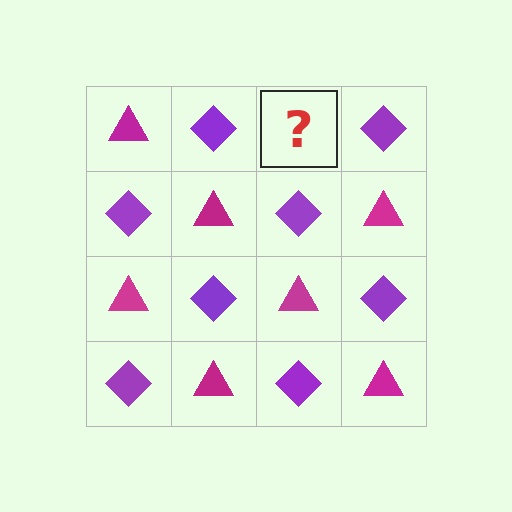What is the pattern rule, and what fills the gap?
The rule is that it alternates magenta triangle and purple diamond in a checkerboard pattern. The gap should be filled with a magenta triangle.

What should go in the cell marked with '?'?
The missing cell should contain a magenta triangle.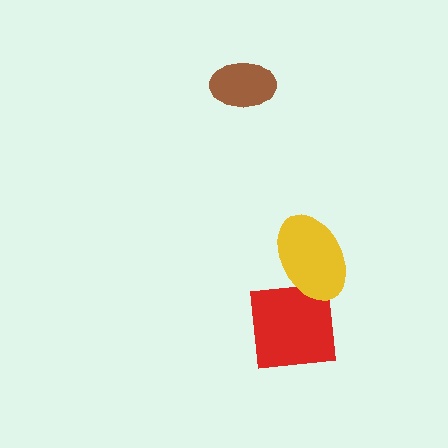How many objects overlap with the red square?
1 object overlaps with the red square.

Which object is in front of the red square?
The yellow ellipse is in front of the red square.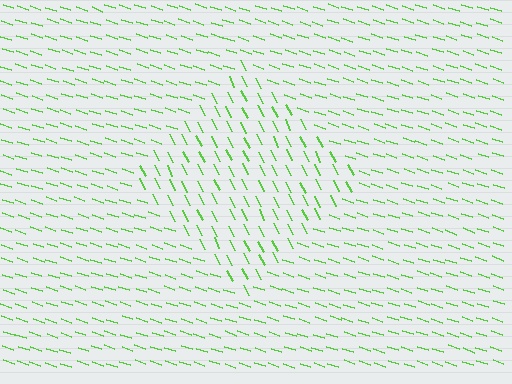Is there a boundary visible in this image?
Yes, there is a texture boundary formed by a change in line orientation.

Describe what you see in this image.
The image is filled with small lime line segments. A diamond region in the image has lines oriented differently from the surrounding lines, creating a visible texture boundary.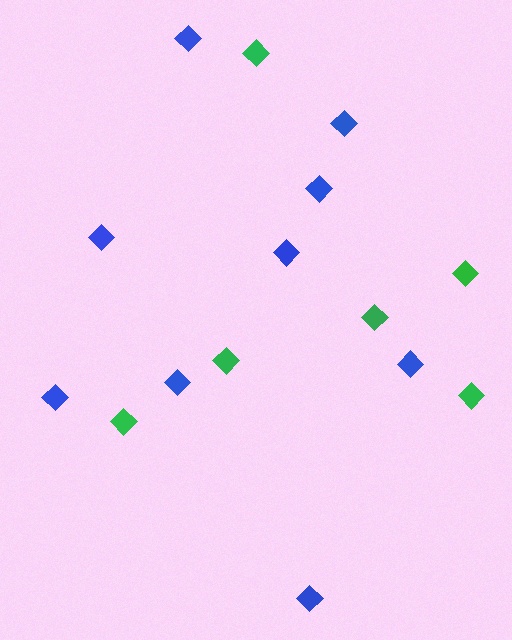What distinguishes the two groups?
There are 2 groups: one group of blue diamonds (9) and one group of green diamonds (6).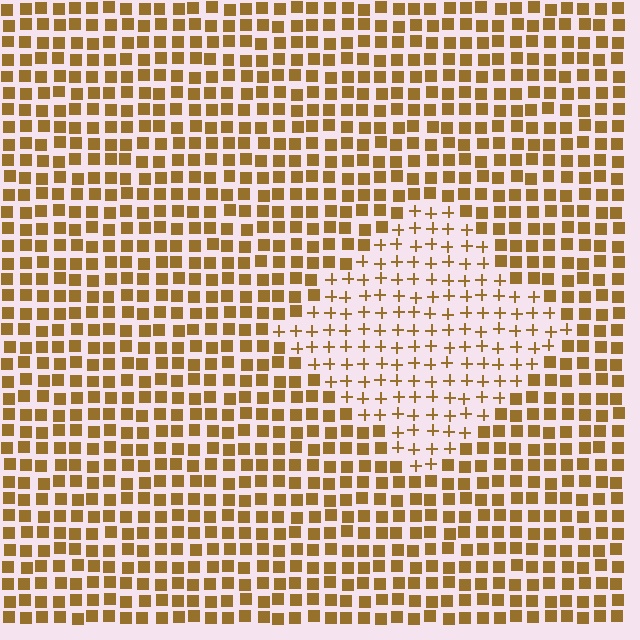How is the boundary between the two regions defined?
The boundary is defined by a change in element shape: plus signs inside vs. squares outside. All elements share the same color and spacing.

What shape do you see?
I see a diamond.